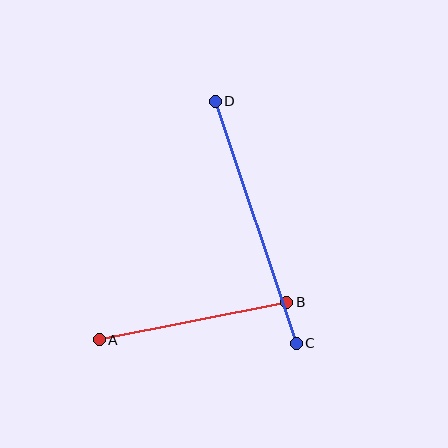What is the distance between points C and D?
The distance is approximately 255 pixels.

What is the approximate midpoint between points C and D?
The midpoint is at approximately (256, 222) pixels.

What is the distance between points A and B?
The distance is approximately 191 pixels.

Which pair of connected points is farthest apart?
Points C and D are farthest apart.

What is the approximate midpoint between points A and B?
The midpoint is at approximately (193, 321) pixels.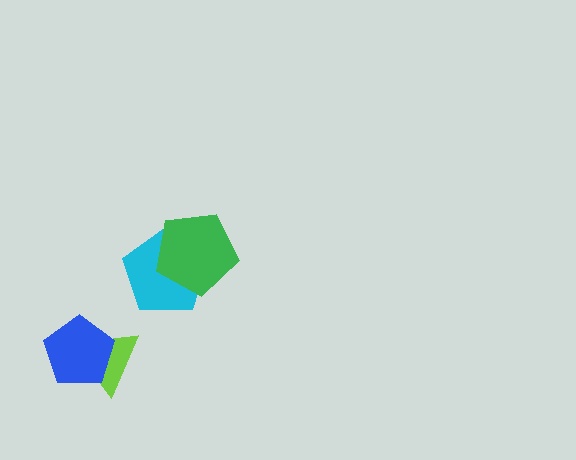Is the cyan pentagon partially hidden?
Yes, it is partially covered by another shape.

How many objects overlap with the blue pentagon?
1 object overlaps with the blue pentagon.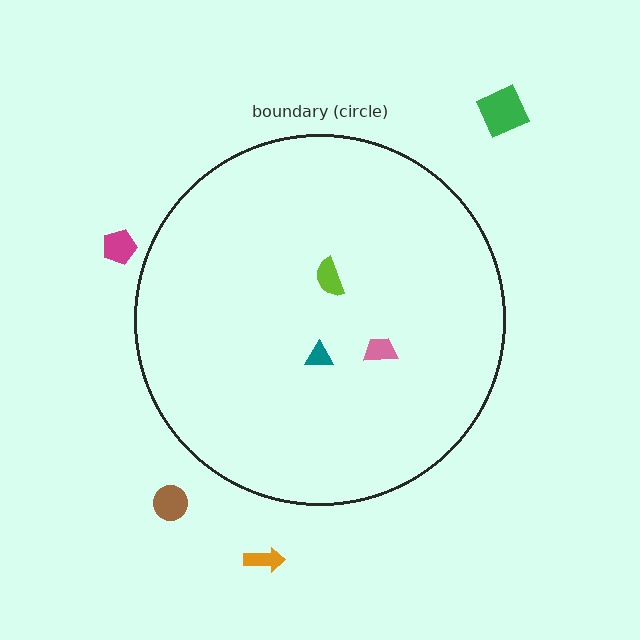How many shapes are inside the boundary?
3 inside, 4 outside.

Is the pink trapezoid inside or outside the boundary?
Inside.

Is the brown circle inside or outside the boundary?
Outside.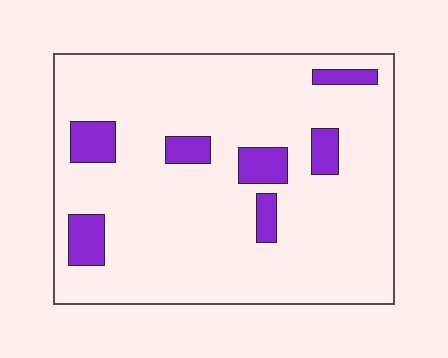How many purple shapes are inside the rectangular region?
7.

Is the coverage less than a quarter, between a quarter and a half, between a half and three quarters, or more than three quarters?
Less than a quarter.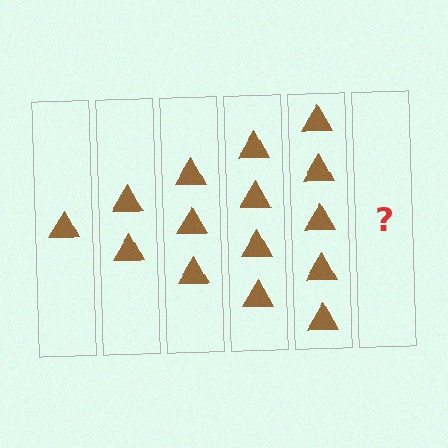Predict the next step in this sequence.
The next step is 6 triangles.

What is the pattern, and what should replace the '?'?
The pattern is that each step adds one more triangle. The '?' should be 6 triangles.